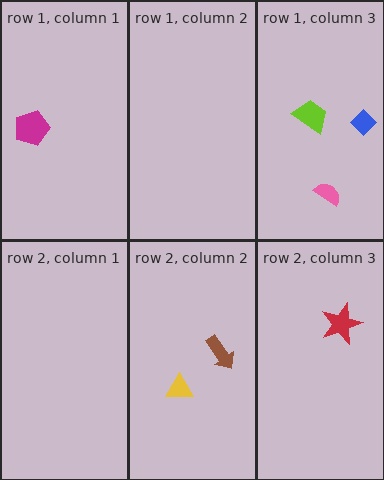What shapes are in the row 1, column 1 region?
The magenta pentagon.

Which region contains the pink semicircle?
The row 1, column 3 region.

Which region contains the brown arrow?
The row 2, column 2 region.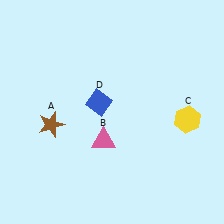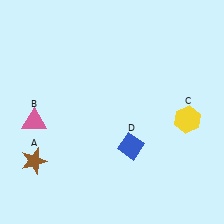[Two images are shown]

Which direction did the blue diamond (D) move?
The blue diamond (D) moved down.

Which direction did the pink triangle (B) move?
The pink triangle (B) moved left.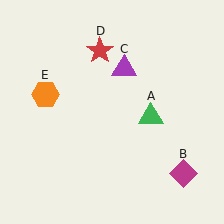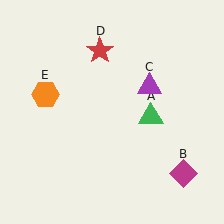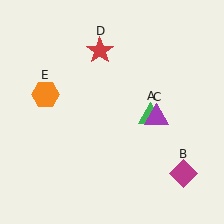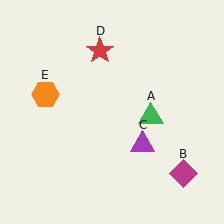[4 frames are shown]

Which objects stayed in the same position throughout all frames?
Green triangle (object A) and magenta diamond (object B) and red star (object D) and orange hexagon (object E) remained stationary.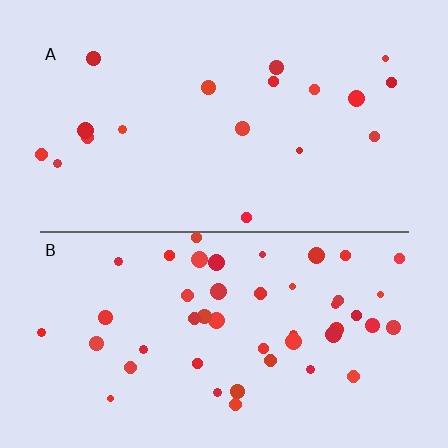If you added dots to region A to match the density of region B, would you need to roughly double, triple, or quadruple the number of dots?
Approximately triple.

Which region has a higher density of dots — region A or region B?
B (the bottom).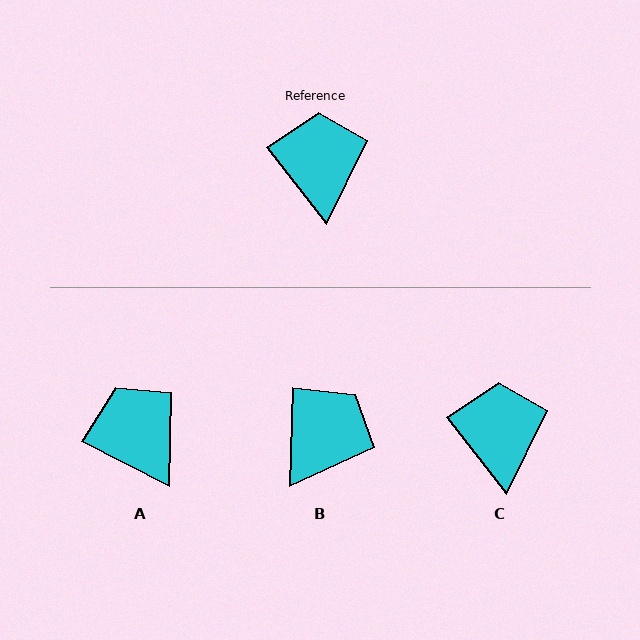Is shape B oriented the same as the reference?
No, it is off by about 40 degrees.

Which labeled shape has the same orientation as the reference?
C.